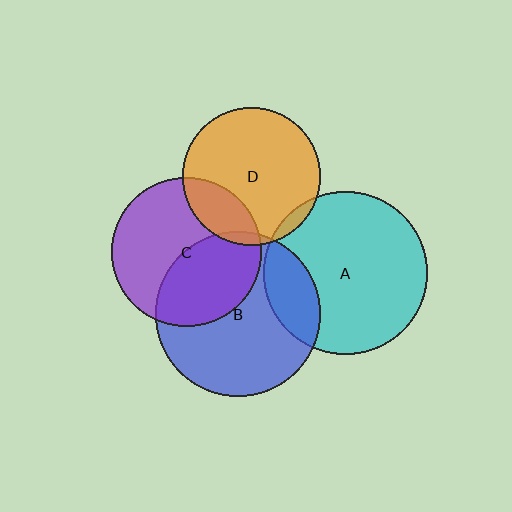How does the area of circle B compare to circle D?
Approximately 1.4 times.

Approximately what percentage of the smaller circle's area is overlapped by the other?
Approximately 5%.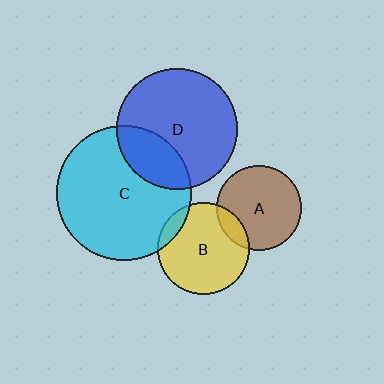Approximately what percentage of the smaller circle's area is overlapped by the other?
Approximately 10%.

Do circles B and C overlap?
Yes.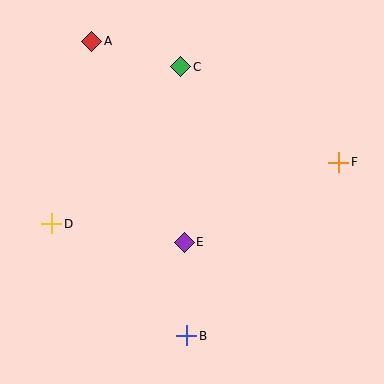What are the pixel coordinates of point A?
Point A is at (92, 41).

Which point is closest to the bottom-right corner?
Point B is closest to the bottom-right corner.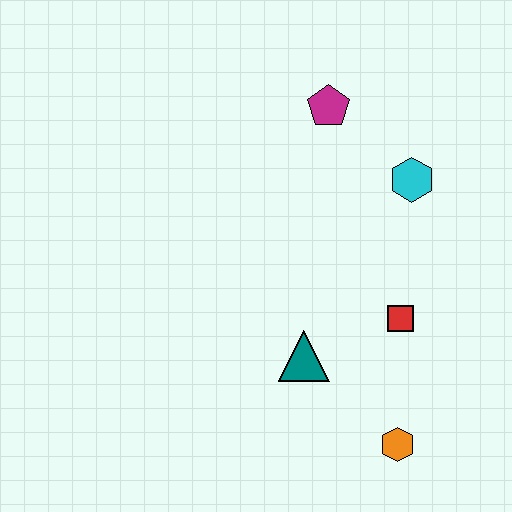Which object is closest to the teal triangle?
The red square is closest to the teal triangle.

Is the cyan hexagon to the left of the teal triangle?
No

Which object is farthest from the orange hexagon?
The magenta pentagon is farthest from the orange hexagon.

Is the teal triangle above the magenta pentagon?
No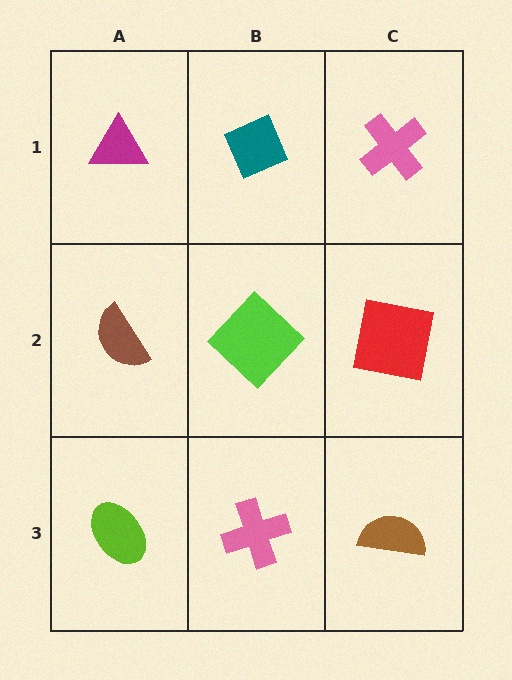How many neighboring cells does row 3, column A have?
2.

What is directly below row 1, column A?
A brown semicircle.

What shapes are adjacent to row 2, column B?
A teal diamond (row 1, column B), a pink cross (row 3, column B), a brown semicircle (row 2, column A), a red square (row 2, column C).